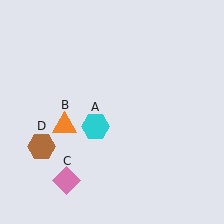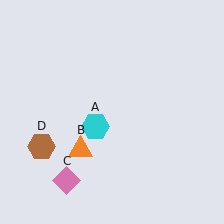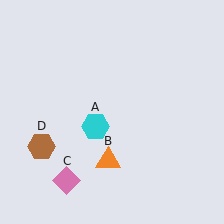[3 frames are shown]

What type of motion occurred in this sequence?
The orange triangle (object B) rotated counterclockwise around the center of the scene.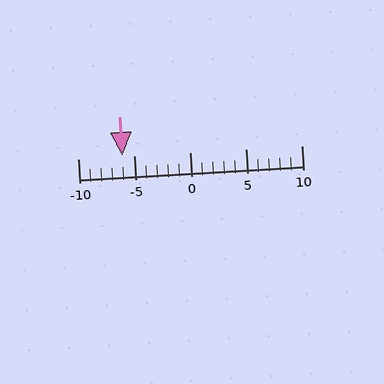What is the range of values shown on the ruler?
The ruler shows values from -10 to 10.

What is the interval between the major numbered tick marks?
The major tick marks are spaced 5 units apart.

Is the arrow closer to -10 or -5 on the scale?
The arrow is closer to -5.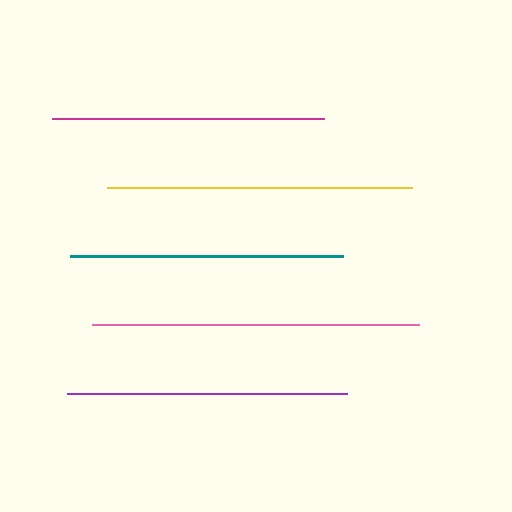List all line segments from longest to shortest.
From longest to shortest: pink, yellow, purple, teal, magenta.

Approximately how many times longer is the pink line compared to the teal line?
The pink line is approximately 1.2 times the length of the teal line.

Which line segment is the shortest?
The magenta line is the shortest at approximately 273 pixels.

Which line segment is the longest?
The pink line is the longest at approximately 327 pixels.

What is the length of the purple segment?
The purple segment is approximately 280 pixels long.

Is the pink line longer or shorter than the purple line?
The pink line is longer than the purple line.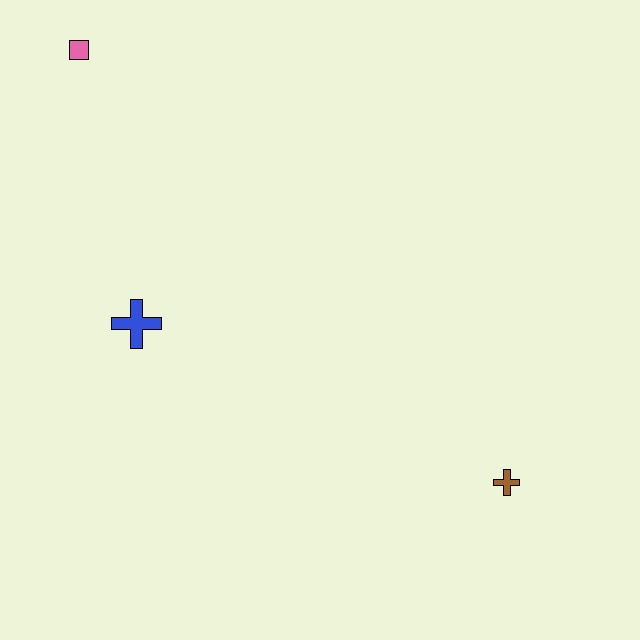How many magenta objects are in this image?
There are no magenta objects.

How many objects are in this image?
There are 3 objects.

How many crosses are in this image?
There are 2 crosses.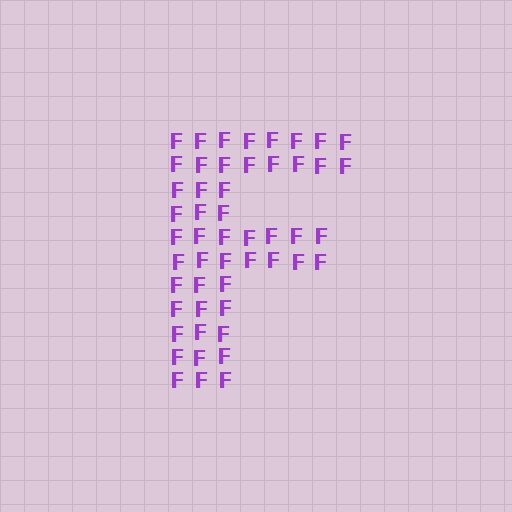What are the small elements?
The small elements are letter F's.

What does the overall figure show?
The overall figure shows the letter F.